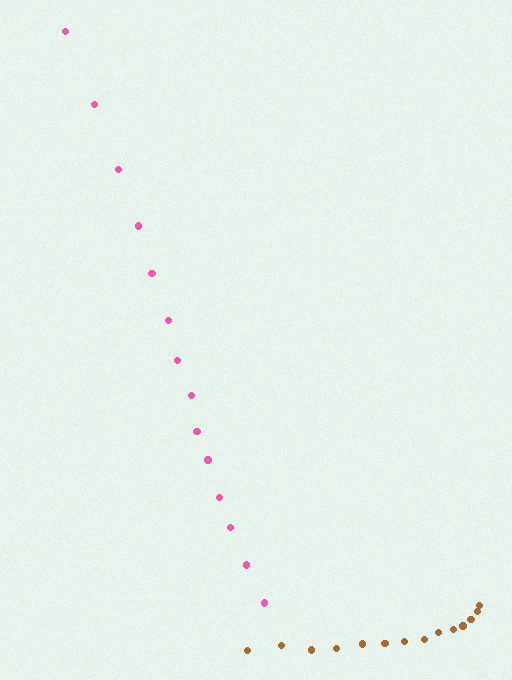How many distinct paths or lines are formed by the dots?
There are 2 distinct paths.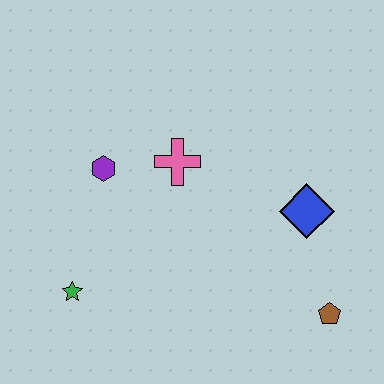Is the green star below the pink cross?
Yes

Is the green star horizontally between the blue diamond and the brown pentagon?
No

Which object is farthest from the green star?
The brown pentagon is farthest from the green star.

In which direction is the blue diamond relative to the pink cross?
The blue diamond is to the right of the pink cross.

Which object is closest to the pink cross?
The purple hexagon is closest to the pink cross.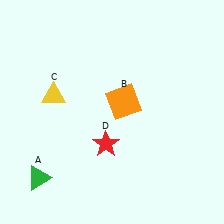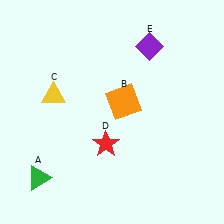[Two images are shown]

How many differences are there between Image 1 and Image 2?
There is 1 difference between the two images.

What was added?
A purple diamond (E) was added in Image 2.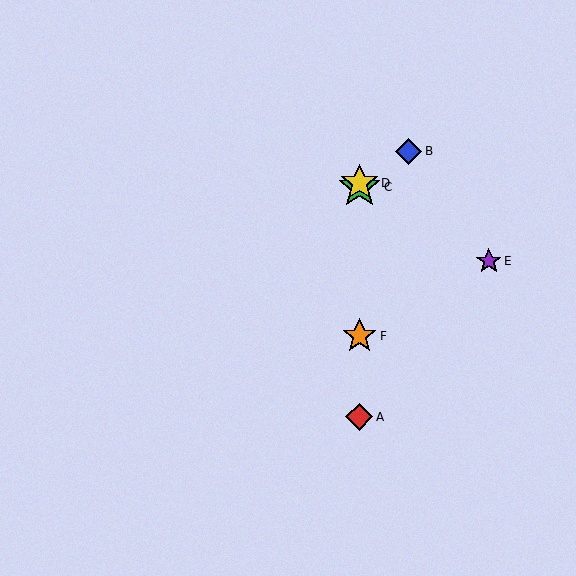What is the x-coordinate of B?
Object B is at x≈408.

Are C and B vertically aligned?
No, C is at x≈359 and B is at x≈408.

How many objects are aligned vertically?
4 objects (A, C, D, F) are aligned vertically.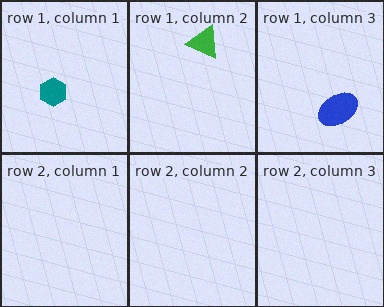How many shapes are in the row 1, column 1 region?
1.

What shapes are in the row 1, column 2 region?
The green triangle.